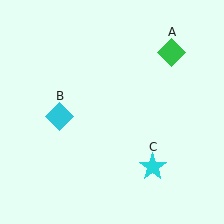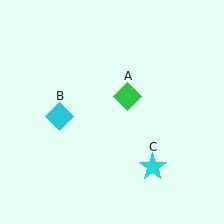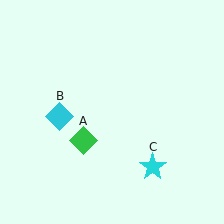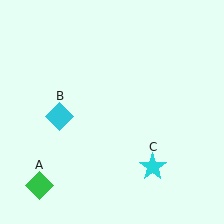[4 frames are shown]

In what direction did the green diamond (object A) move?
The green diamond (object A) moved down and to the left.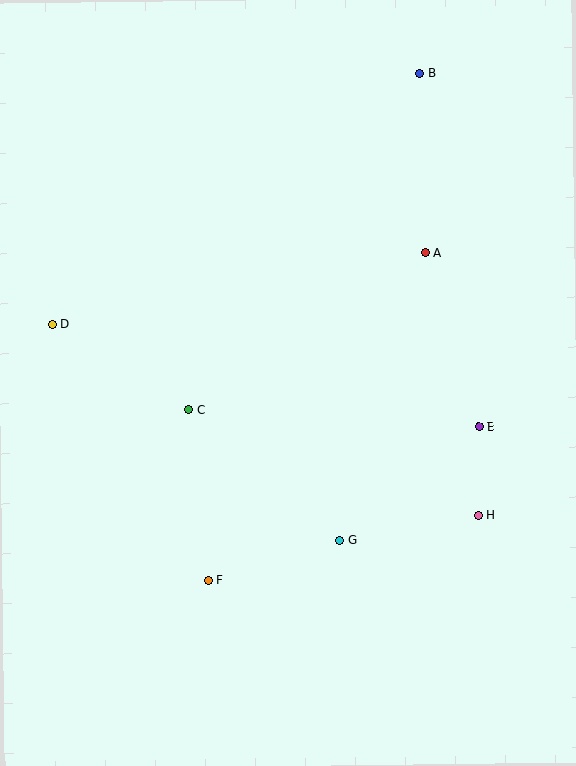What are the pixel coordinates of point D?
Point D is at (53, 324).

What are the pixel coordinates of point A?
Point A is at (426, 253).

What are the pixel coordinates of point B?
Point B is at (420, 73).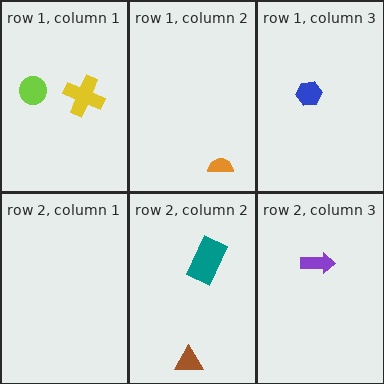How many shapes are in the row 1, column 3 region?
1.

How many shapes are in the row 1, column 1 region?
2.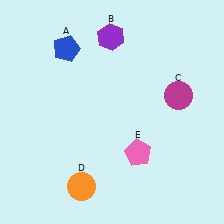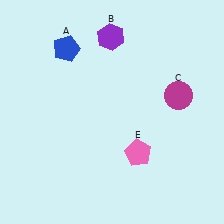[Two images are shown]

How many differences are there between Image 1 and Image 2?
There is 1 difference between the two images.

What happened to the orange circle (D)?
The orange circle (D) was removed in Image 2. It was in the bottom-left area of Image 1.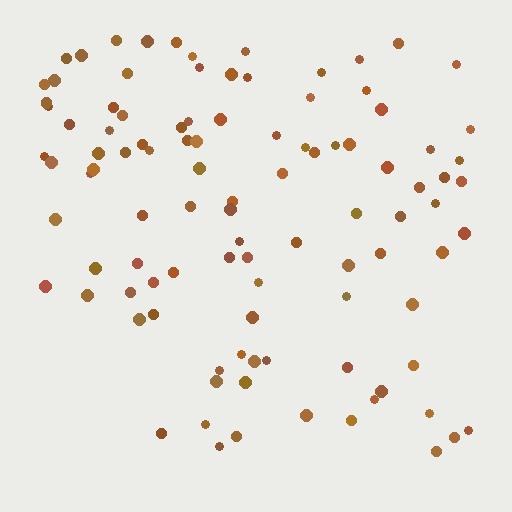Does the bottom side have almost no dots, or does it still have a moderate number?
Still a moderate number, just noticeably fewer than the top.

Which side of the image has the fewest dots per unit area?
The bottom.